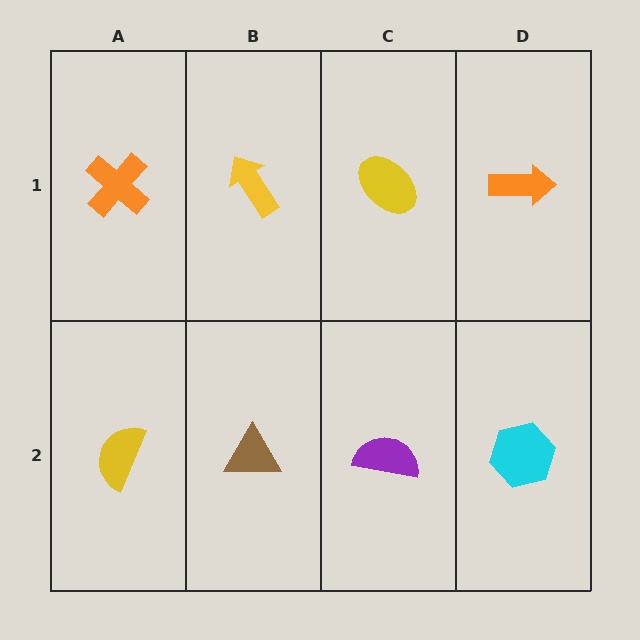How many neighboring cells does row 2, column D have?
2.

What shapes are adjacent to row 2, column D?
An orange arrow (row 1, column D), a purple semicircle (row 2, column C).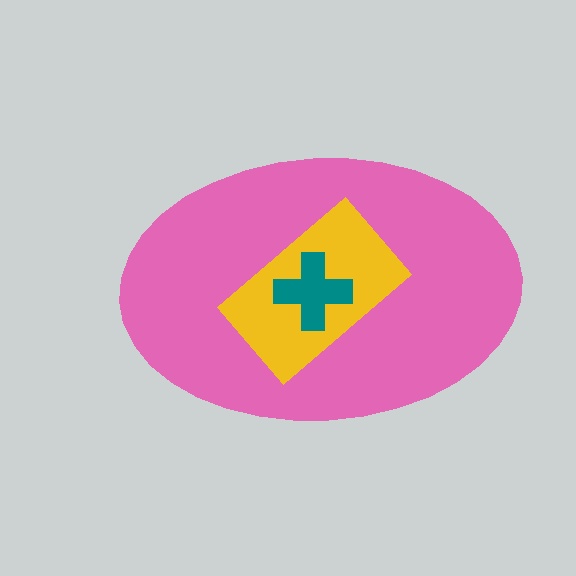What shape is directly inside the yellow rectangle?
The teal cross.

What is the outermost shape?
The pink ellipse.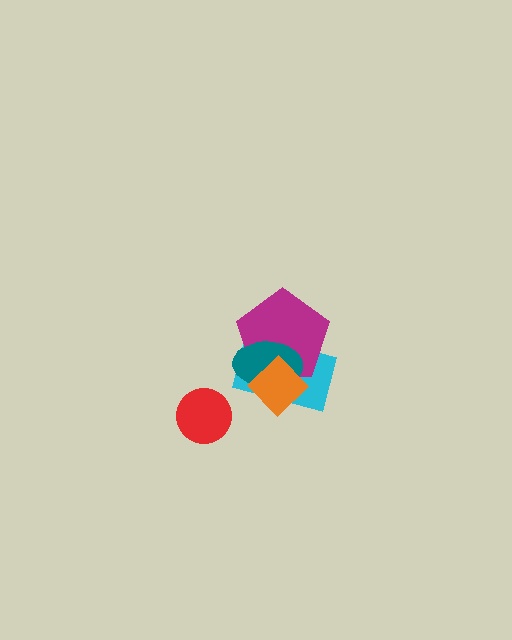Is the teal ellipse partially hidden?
Yes, it is partially covered by another shape.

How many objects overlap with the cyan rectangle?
3 objects overlap with the cyan rectangle.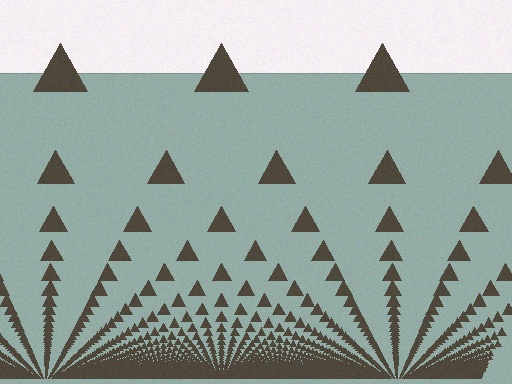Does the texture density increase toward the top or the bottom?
Density increases toward the bottom.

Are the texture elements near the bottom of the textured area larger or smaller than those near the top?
Smaller. The gradient is inverted — elements near the bottom are smaller and denser.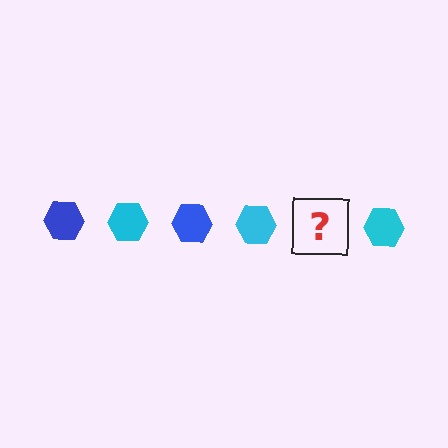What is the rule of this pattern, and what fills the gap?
The rule is that the pattern cycles through blue, cyan hexagons. The gap should be filled with a blue hexagon.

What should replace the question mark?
The question mark should be replaced with a blue hexagon.